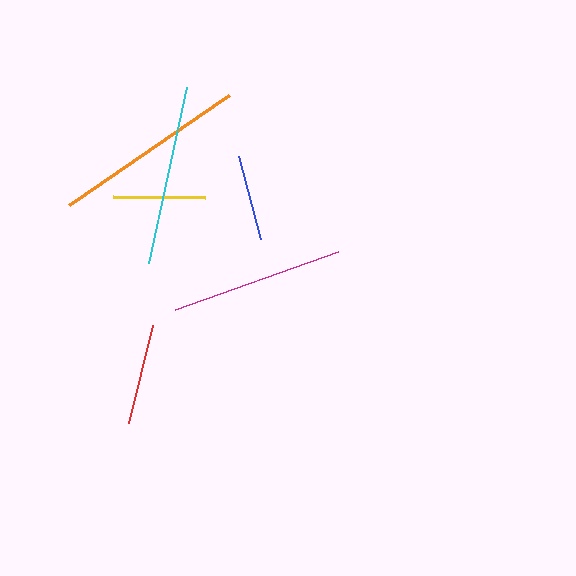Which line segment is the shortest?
The blue line is the shortest at approximately 85 pixels.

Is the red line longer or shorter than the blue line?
The red line is longer than the blue line.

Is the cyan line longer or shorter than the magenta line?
The cyan line is longer than the magenta line.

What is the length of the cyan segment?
The cyan segment is approximately 181 pixels long.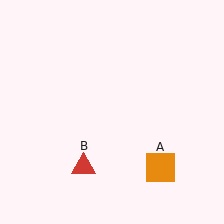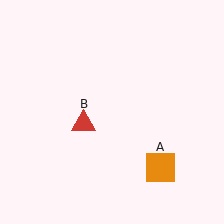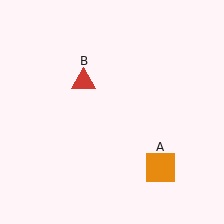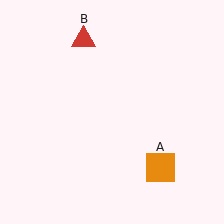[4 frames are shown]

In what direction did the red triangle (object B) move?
The red triangle (object B) moved up.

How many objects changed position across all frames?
1 object changed position: red triangle (object B).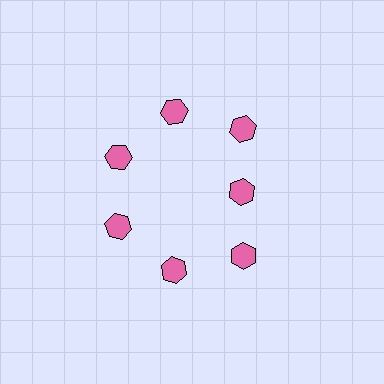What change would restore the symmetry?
The symmetry would be restored by moving it outward, back onto the ring so that all 7 hexagons sit at equal angles and equal distance from the center.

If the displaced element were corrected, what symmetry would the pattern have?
It would have 7-fold rotational symmetry — the pattern would map onto itself every 51 degrees.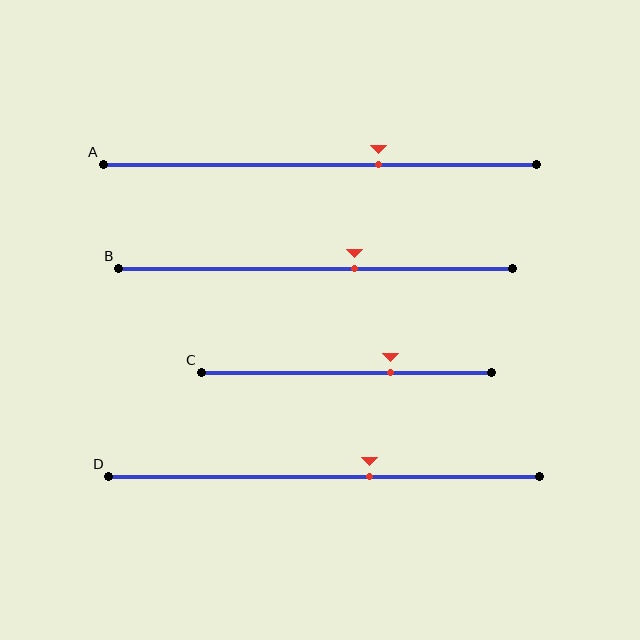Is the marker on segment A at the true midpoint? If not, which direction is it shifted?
No, the marker on segment A is shifted to the right by about 13% of the segment length.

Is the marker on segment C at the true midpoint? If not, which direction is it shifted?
No, the marker on segment C is shifted to the right by about 15% of the segment length.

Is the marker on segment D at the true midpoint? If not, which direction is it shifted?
No, the marker on segment D is shifted to the right by about 11% of the segment length.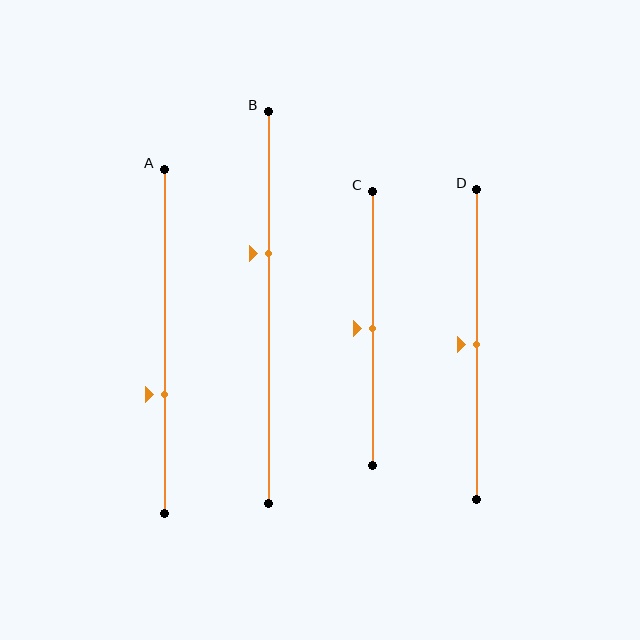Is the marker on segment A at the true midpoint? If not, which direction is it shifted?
No, the marker on segment A is shifted downward by about 15% of the segment length.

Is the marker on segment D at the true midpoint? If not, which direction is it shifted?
Yes, the marker on segment D is at the true midpoint.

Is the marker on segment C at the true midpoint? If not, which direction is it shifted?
Yes, the marker on segment C is at the true midpoint.